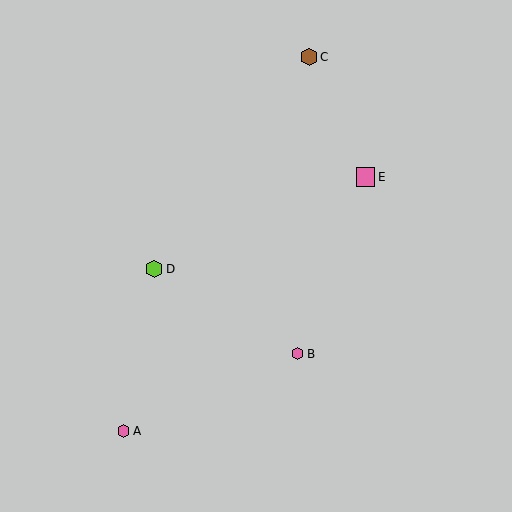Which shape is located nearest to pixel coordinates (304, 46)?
The brown hexagon (labeled C) at (309, 57) is nearest to that location.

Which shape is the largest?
The pink square (labeled E) is the largest.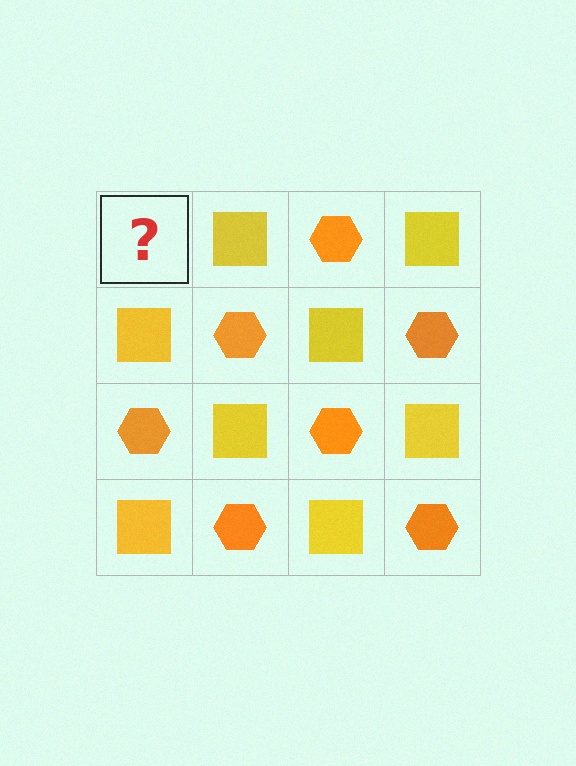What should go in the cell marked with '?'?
The missing cell should contain an orange hexagon.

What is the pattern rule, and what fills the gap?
The rule is that it alternates orange hexagon and yellow square in a checkerboard pattern. The gap should be filled with an orange hexagon.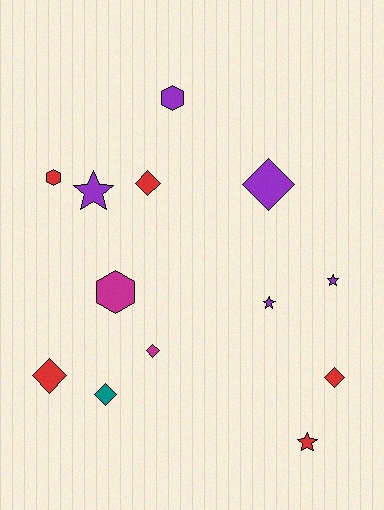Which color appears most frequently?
Purple, with 5 objects.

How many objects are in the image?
There are 13 objects.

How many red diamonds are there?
There are 3 red diamonds.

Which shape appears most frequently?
Diamond, with 6 objects.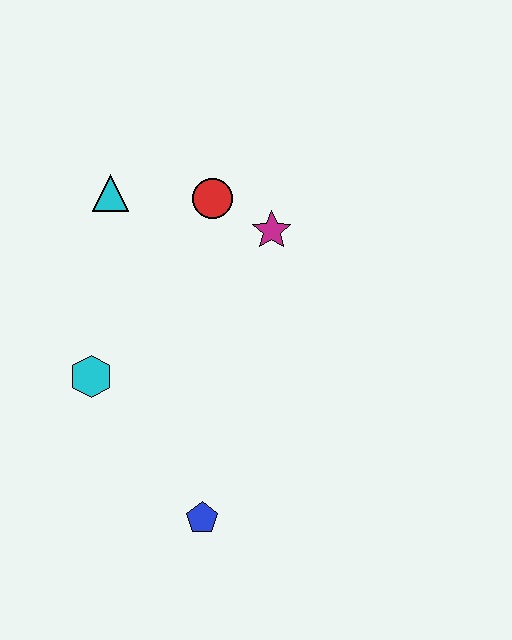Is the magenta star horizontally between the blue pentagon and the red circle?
No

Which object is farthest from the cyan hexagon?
The magenta star is farthest from the cyan hexagon.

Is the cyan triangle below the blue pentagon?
No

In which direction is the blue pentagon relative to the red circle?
The blue pentagon is below the red circle.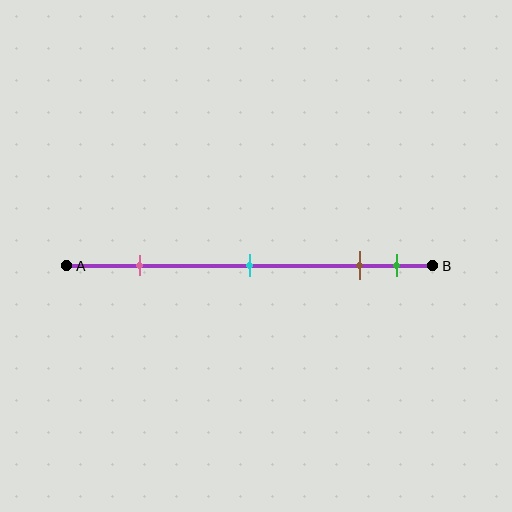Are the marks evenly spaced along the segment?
No, the marks are not evenly spaced.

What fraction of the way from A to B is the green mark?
The green mark is approximately 90% (0.9) of the way from A to B.